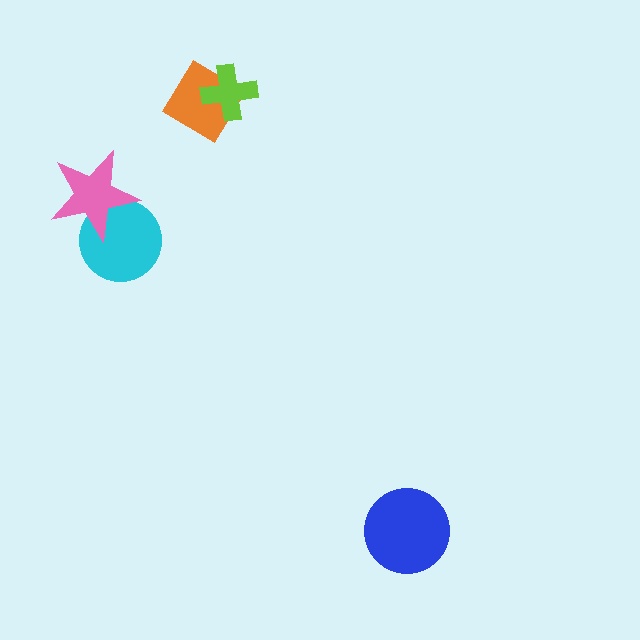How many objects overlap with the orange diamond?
1 object overlaps with the orange diamond.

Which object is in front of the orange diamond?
The lime cross is in front of the orange diamond.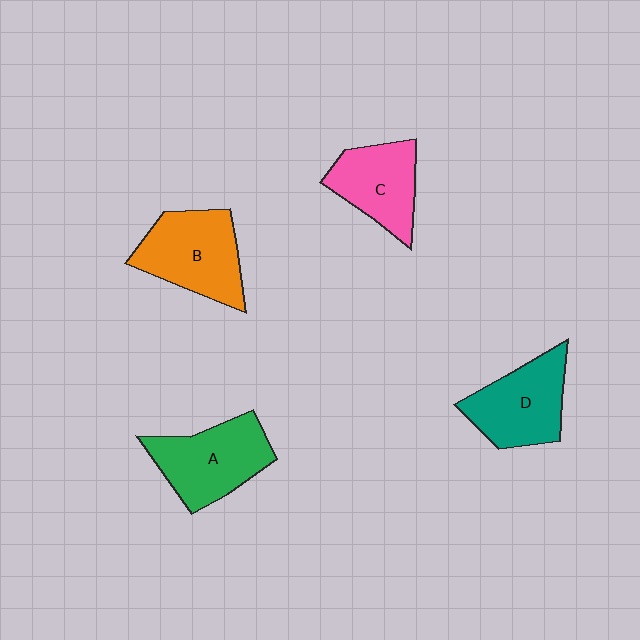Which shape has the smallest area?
Shape C (pink).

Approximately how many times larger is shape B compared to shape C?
Approximately 1.2 times.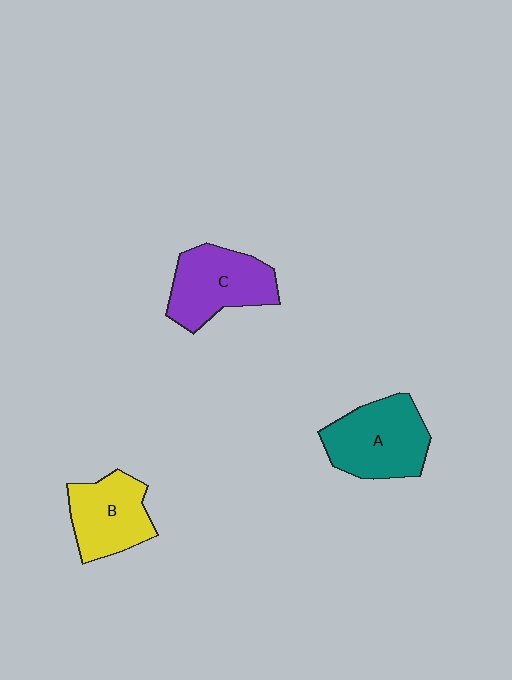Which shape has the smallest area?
Shape B (yellow).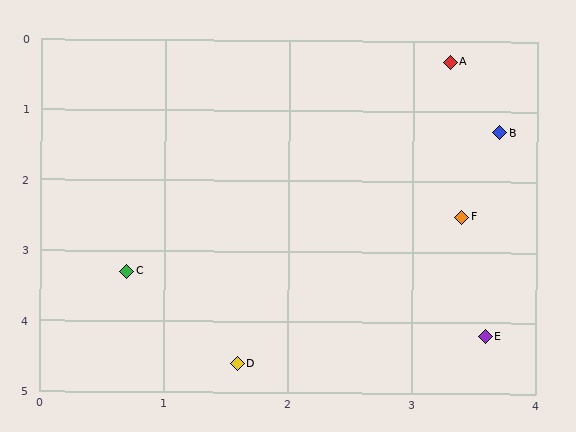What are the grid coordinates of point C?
Point C is at approximately (0.7, 3.3).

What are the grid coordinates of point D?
Point D is at approximately (1.6, 4.6).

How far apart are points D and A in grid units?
Points D and A are about 4.6 grid units apart.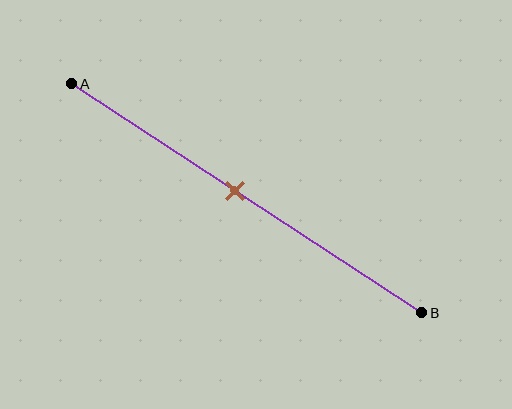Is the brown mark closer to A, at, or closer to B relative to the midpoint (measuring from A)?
The brown mark is closer to point A than the midpoint of segment AB.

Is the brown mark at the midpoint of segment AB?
No, the mark is at about 45% from A, not at the 50% midpoint.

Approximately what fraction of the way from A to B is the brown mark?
The brown mark is approximately 45% of the way from A to B.